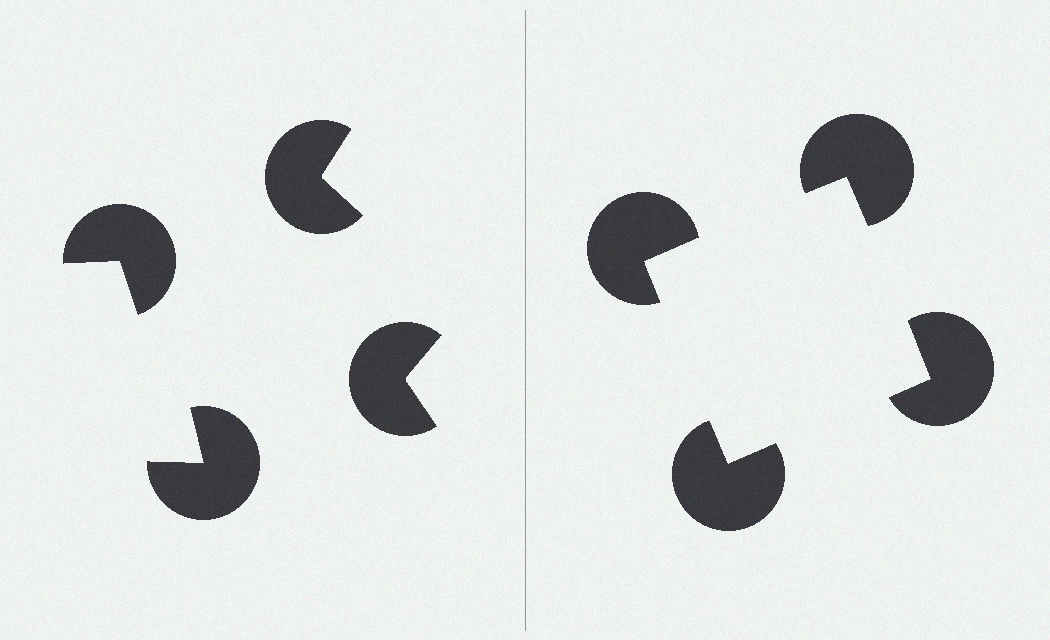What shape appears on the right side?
An illusory square.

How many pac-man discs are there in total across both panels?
8 — 4 on each side.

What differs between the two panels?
The pac-man discs are positioned identically on both sides; only the wedge orientations differ. On the right they align to a square; on the left they are misaligned.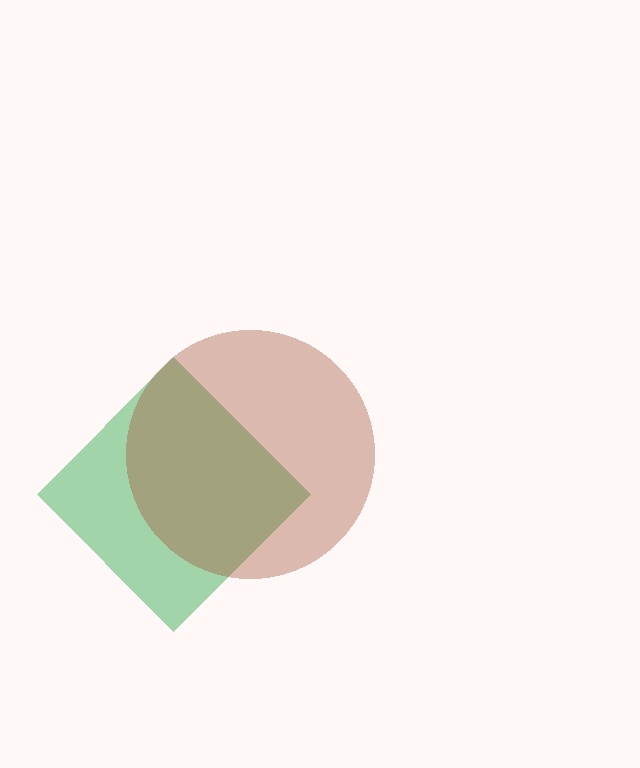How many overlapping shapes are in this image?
There are 2 overlapping shapes in the image.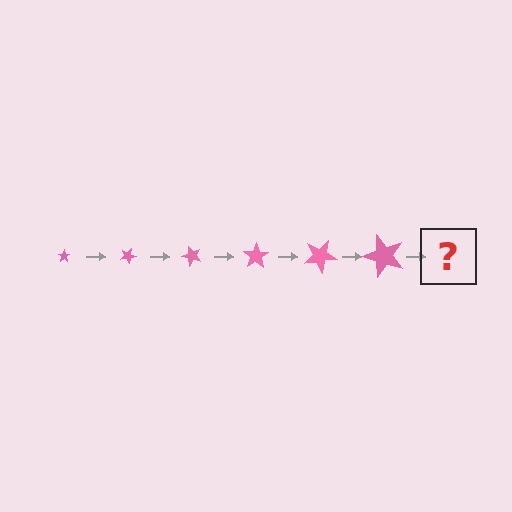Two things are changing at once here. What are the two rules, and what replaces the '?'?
The two rules are that the star grows larger each step and it rotates 25 degrees each step. The '?' should be a star, larger than the previous one and rotated 150 degrees from the start.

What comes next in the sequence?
The next element should be a star, larger than the previous one and rotated 150 degrees from the start.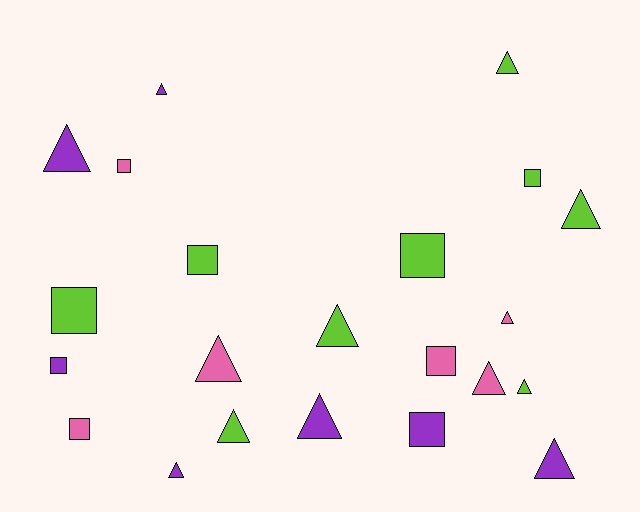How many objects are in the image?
There are 22 objects.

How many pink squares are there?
There are 3 pink squares.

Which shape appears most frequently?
Triangle, with 13 objects.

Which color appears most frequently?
Lime, with 9 objects.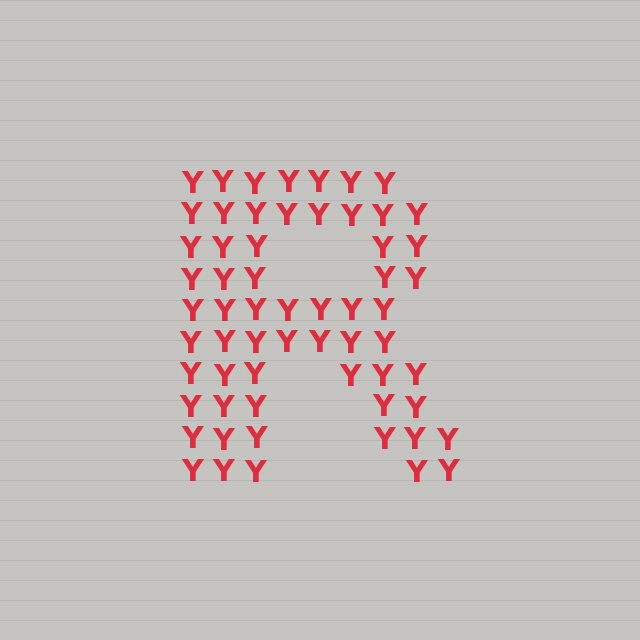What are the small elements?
The small elements are letter Y's.